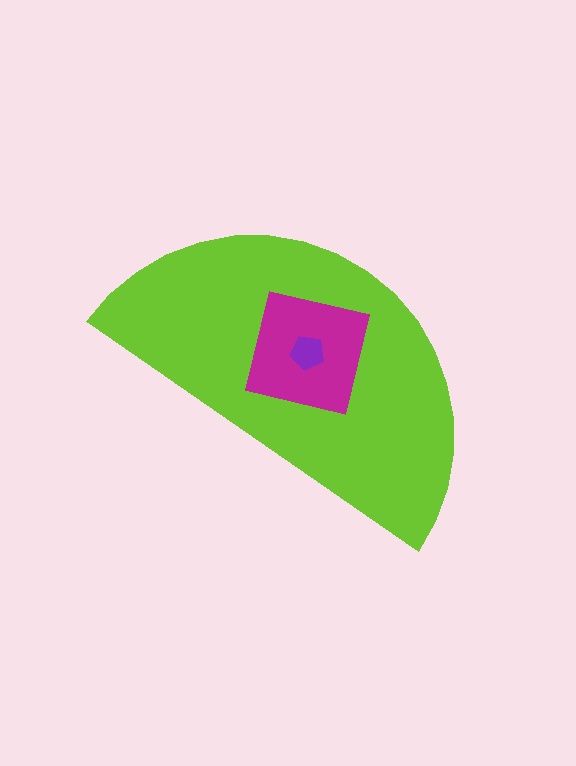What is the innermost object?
The purple pentagon.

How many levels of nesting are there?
3.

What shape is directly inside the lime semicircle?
The magenta square.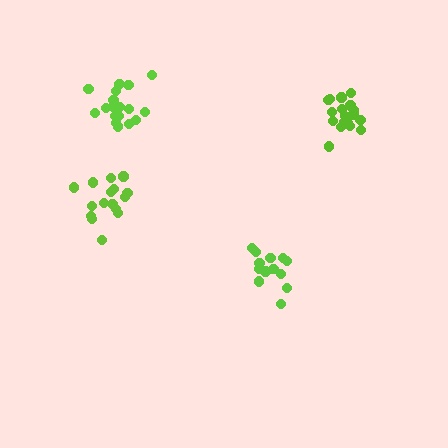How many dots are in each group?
Group 1: 18 dots, Group 2: 13 dots, Group 3: 18 dots, Group 4: 16 dots (65 total).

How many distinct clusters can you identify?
There are 4 distinct clusters.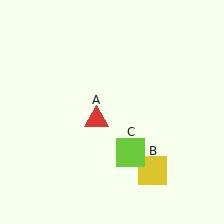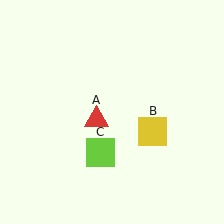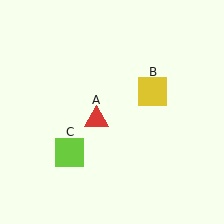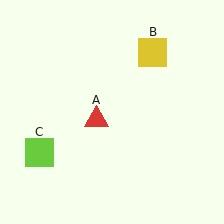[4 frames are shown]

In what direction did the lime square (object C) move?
The lime square (object C) moved left.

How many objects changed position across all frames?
2 objects changed position: yellow square (object B), lime square (object C).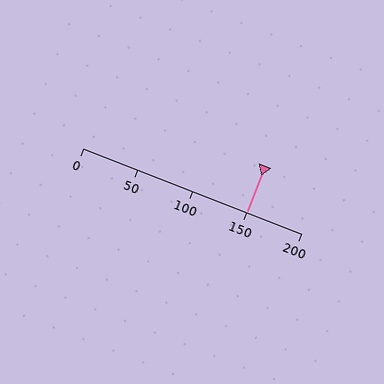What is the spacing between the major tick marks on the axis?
The major ticks are spaced 50 apart.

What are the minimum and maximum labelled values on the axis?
The axis runs from 0 to 200.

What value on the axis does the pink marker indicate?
The marker indicates approximately 150.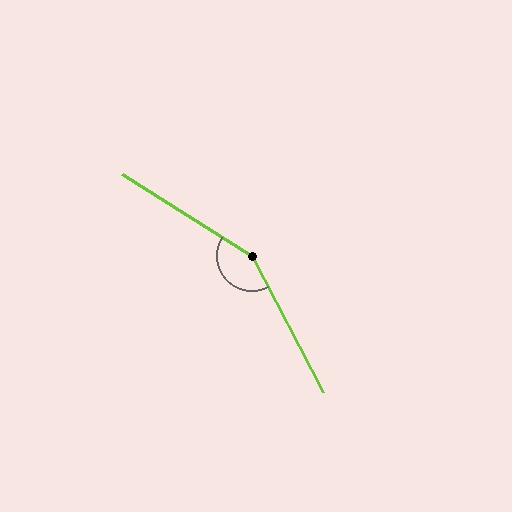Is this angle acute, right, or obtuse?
It is obtuse.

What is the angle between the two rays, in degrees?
Approximately 150 degrees.